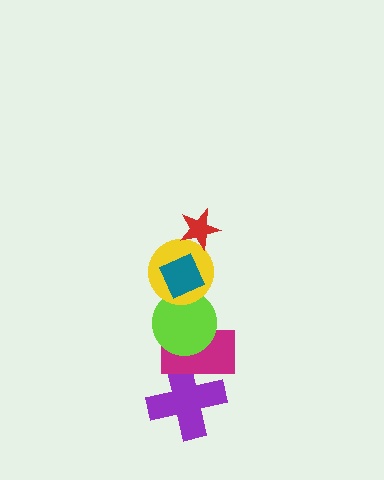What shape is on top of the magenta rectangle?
The lime circle is on top of the magenta rectangle.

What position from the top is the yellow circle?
The yellow circle is 3rd from the top.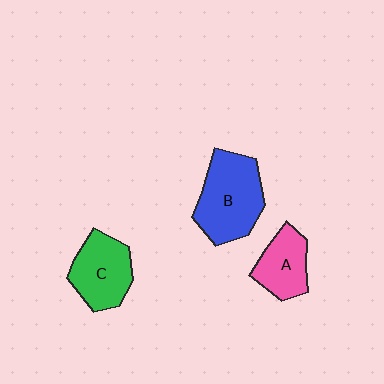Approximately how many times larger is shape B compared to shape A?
Approximately 1.6 times.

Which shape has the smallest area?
Shape A (pink).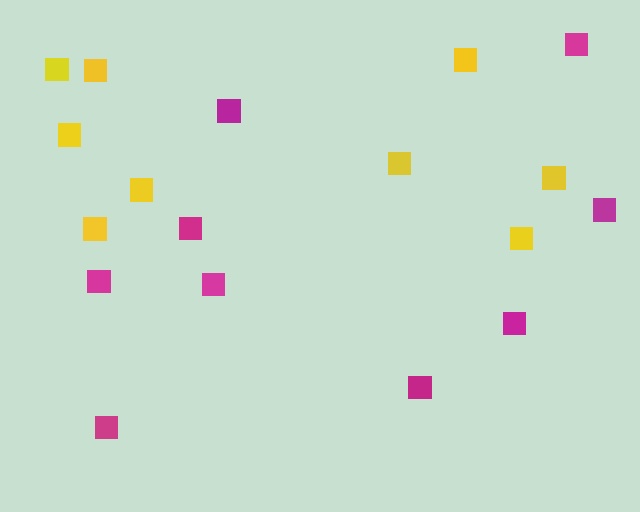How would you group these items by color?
There are 2 groups: one group of yellow squares (9) and one group of magenta squares (9).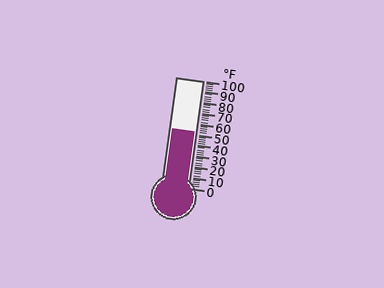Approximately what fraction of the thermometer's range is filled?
The thermometer is filled to approximately 50% of its range.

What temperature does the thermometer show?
The thermometer shows approximately 52°F.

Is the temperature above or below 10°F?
The temperature is above 10°F.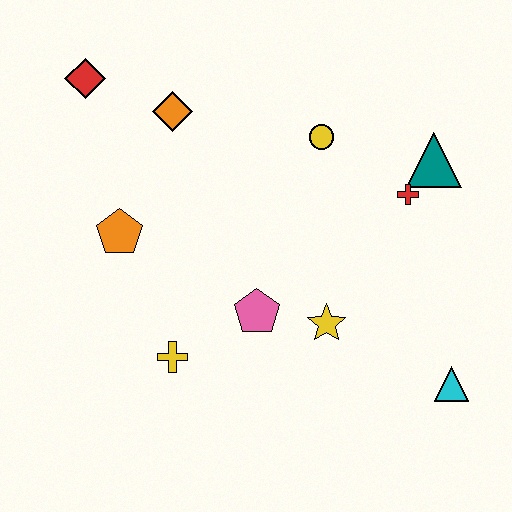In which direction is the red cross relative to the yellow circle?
The red cross is to the right of the yellow circle.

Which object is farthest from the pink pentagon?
The red diamond is farthest from the pink pentagon.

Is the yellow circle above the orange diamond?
No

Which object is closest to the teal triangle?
The red cross is closest to the teal triangle.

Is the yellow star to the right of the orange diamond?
Yes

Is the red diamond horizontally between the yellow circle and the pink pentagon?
No